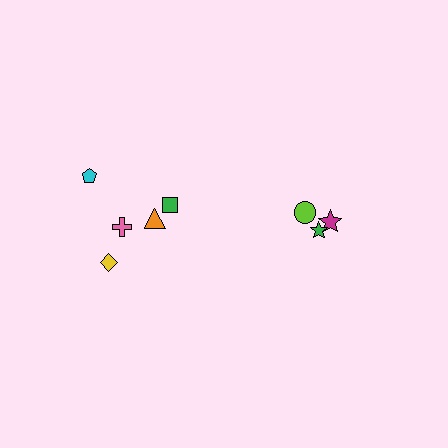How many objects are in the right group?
There are 3 objects.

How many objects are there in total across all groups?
There are 8 objects.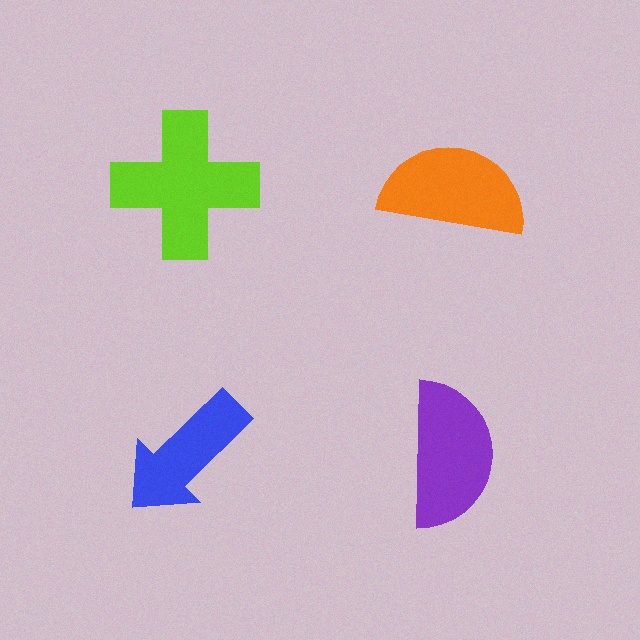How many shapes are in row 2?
2 shapes.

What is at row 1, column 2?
An orange semicircle.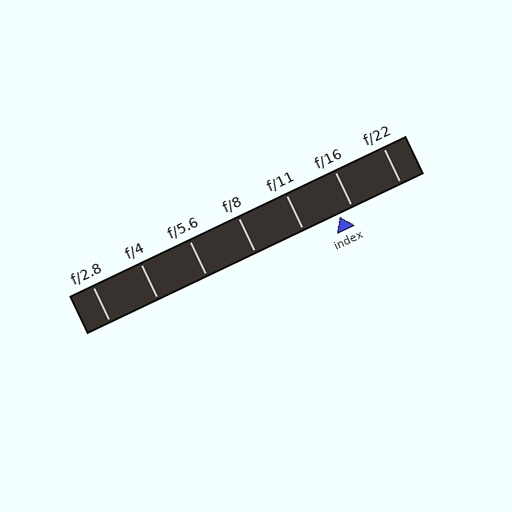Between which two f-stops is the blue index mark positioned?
The index mark is between f/11 and f/16.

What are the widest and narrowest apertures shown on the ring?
The widest aperture shown is f/2.8 and the narrowest is f/22.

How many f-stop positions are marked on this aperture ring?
There are 7 f-stop positions marked.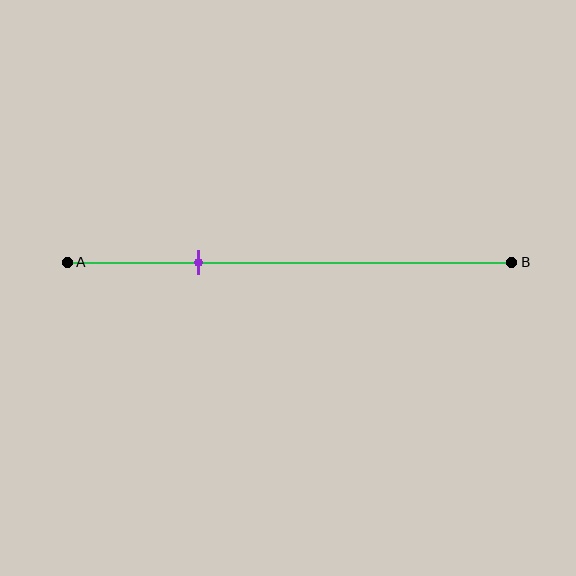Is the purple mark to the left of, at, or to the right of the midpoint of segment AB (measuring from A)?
The purple mark is to the left of the midpoint of segment AB.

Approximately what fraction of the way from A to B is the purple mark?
The purple mark is approximately 30% of the way from A to B.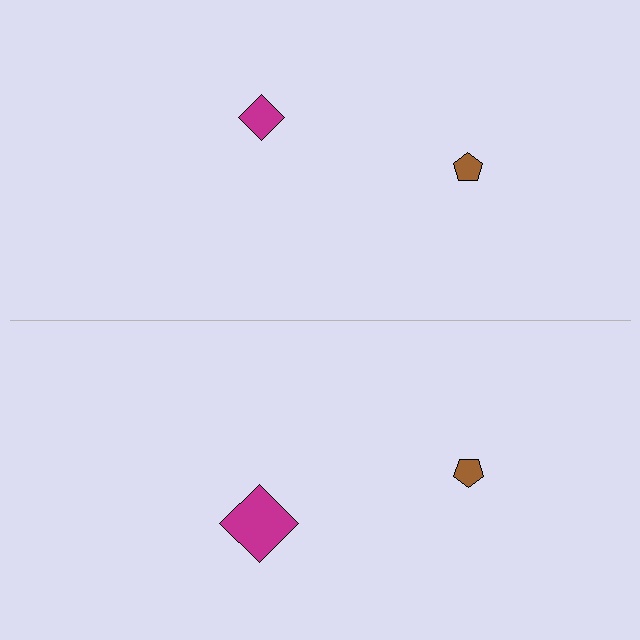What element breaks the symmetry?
The magenta diamond on the bottom side has a different size than its mirror counterpart.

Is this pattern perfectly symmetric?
No, the pattern is not perfectly symmetric. The magenta diamond on the bottom side has a different size than its mirror counterpart.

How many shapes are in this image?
There are 4 shapes in this image.